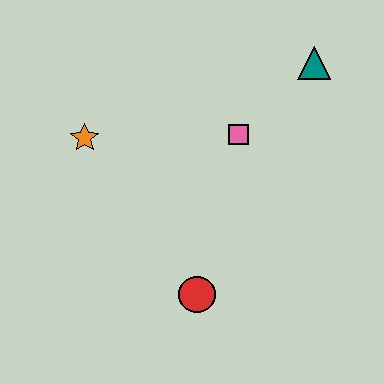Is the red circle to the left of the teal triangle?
Yes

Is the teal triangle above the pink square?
Yes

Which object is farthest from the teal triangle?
The red circle is farthest from the teal triangle.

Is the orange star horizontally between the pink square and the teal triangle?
No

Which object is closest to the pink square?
The teal triangle is closest to the pink square.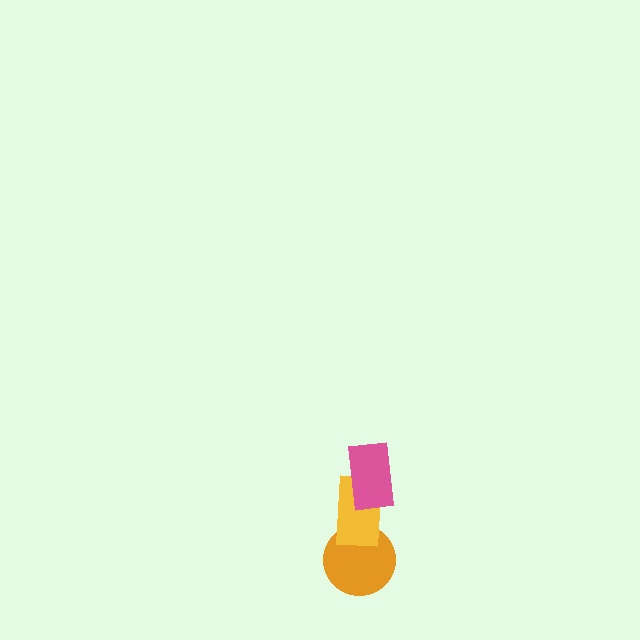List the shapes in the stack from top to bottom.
From top to bottom: the pink rectangle, the yellow rectangle, the orange circle.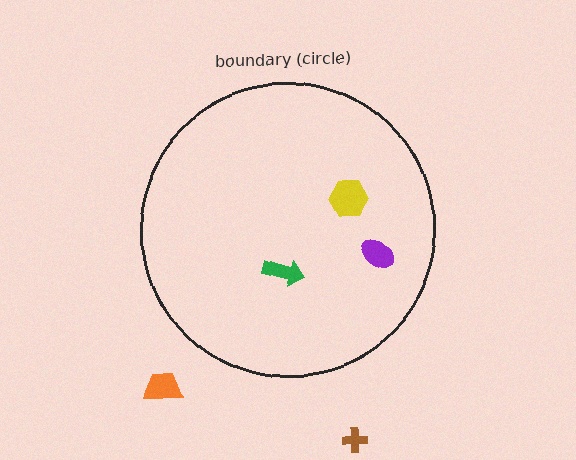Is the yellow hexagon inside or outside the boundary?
Inside.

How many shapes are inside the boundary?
3 inside, 2 outside.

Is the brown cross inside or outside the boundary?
Outside.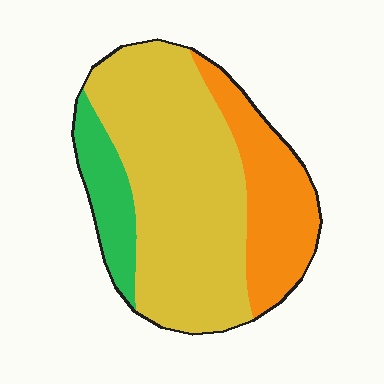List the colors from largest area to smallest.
From largest to smallest: yellow, orange, green.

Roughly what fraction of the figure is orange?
Orange covers 25% of the figure.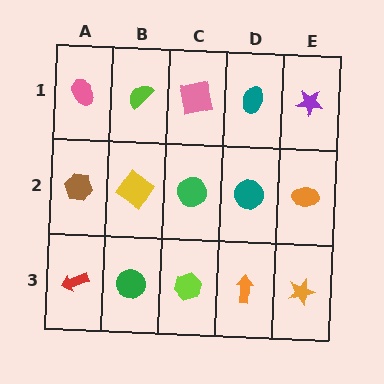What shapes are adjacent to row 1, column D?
A teal circle (row 2, column D), a pink square (row 1, column C), a purple star (row 1, column E).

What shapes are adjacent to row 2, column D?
A teal ellipse (row 1, column D), an orange arrow (row 3, column D), a green circle (row 2, column C), an orange ellipse (row 2, column E).